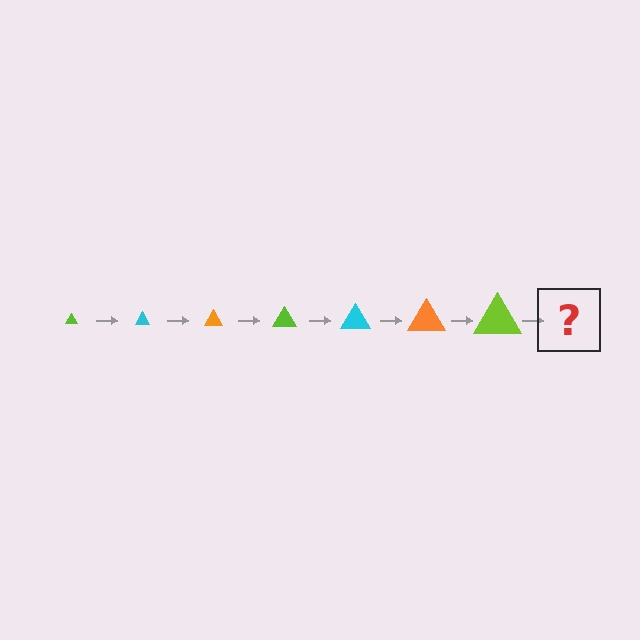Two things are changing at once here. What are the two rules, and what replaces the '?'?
The two rules are that the triangle grows larger each step and the color cycles through lime, cyan, and orange. The '?' should be a cyan triangle, larger than the previous one.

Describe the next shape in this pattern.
It should be a cyan triangle, larger than the previous one.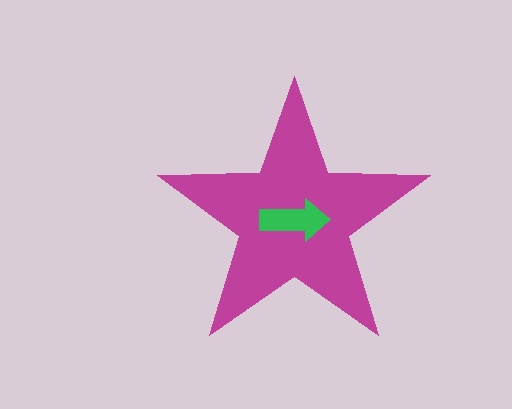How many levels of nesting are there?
2.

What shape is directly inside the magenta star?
The green arrow.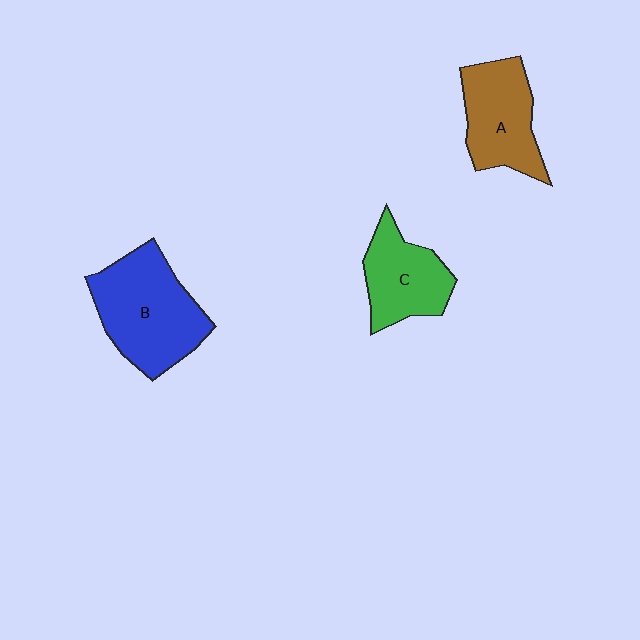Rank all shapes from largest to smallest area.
From largest to smallest: B (blue), A (brown), C (green).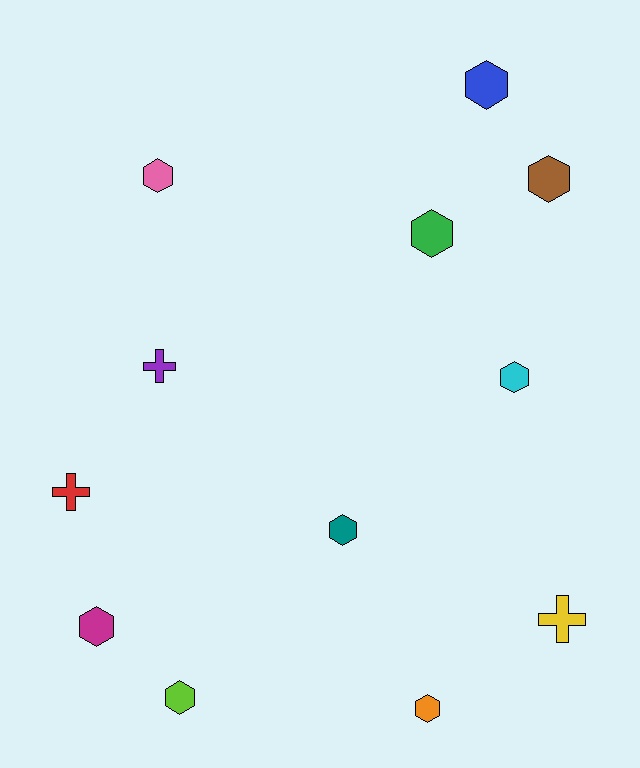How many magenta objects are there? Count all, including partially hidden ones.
There is 1 magenta object.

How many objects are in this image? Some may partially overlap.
There are 12 objects.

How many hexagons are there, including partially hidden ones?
There are 9 hexagons.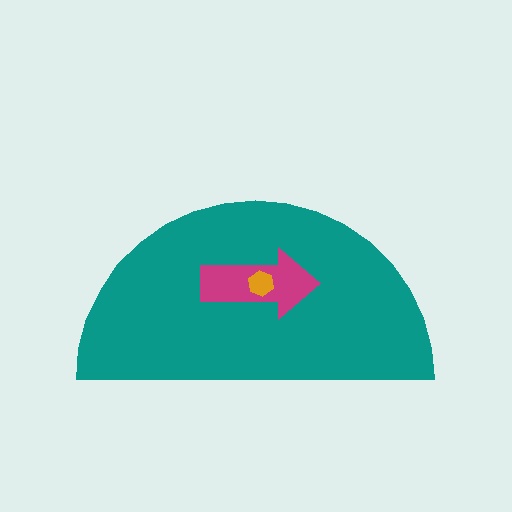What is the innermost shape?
The orange hexagon.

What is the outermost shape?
The teal semicircle.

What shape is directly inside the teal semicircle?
The magenta arrow.